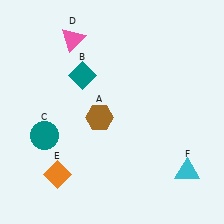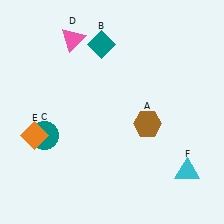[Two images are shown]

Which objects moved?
The objects that moved are: the brown hexagon (A), the teal diamond (B), the orange diamond (E).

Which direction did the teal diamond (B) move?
The teal diamond (B) moved up.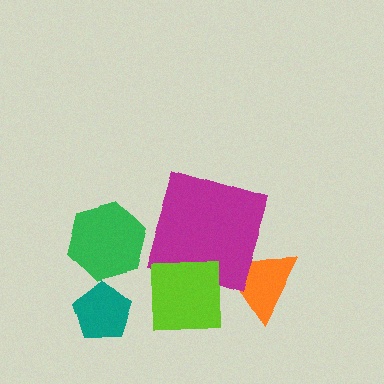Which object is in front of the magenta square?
The lime square is in front of the magenta square.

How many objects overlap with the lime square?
1 object overlaps with the lime square.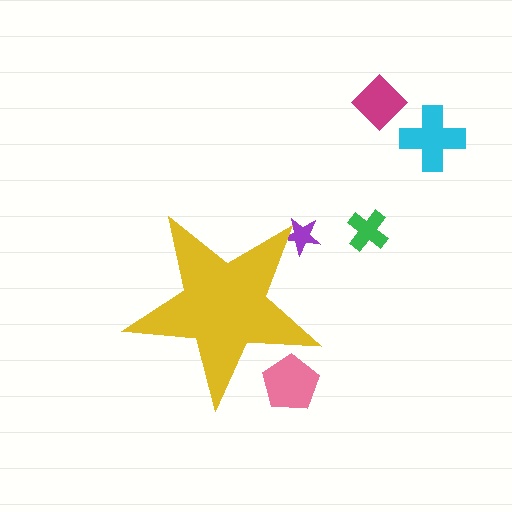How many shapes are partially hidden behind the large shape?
2 shapes are partially hidden.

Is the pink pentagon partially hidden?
Yes, the pink pentagon is partially hidden behind the yellow star.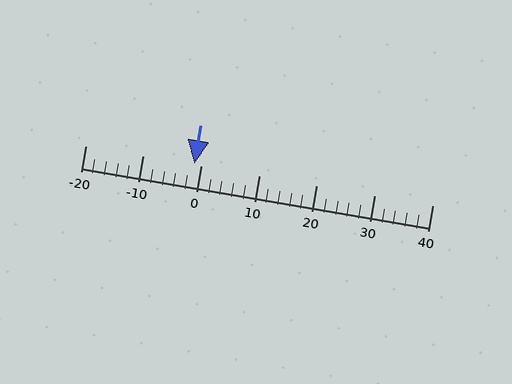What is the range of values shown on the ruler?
The ruler shows values from -20 to 40.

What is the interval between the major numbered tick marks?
The major tick marks are spaced 10 units apart.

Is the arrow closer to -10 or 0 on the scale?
The arrow is closer to 0.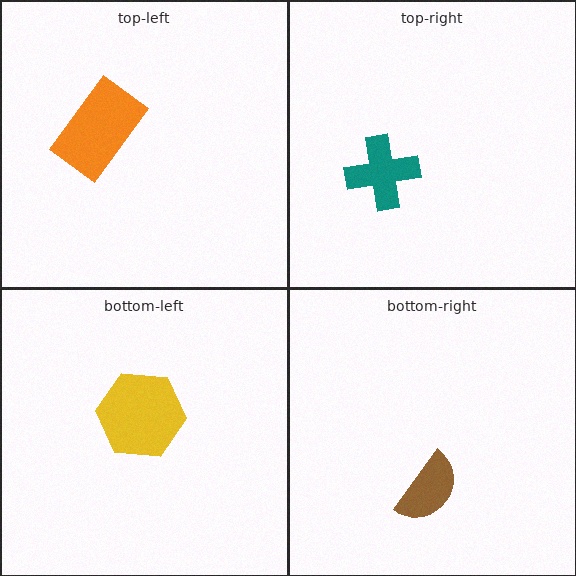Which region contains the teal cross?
The top-right region.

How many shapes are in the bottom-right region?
1.